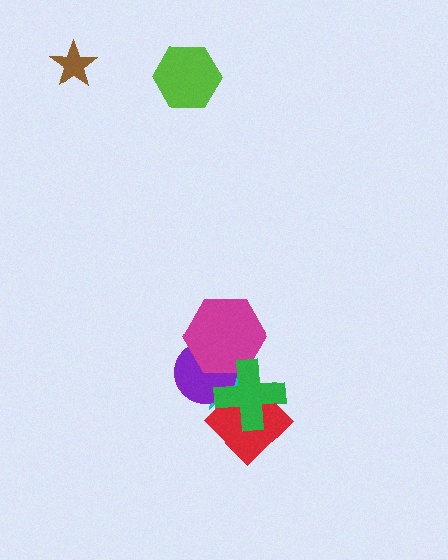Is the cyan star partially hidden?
Yes, it is partially covered by another shape.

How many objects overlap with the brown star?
0 objects overlap with the brown star.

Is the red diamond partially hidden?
Yes, it is partially covered by another shape.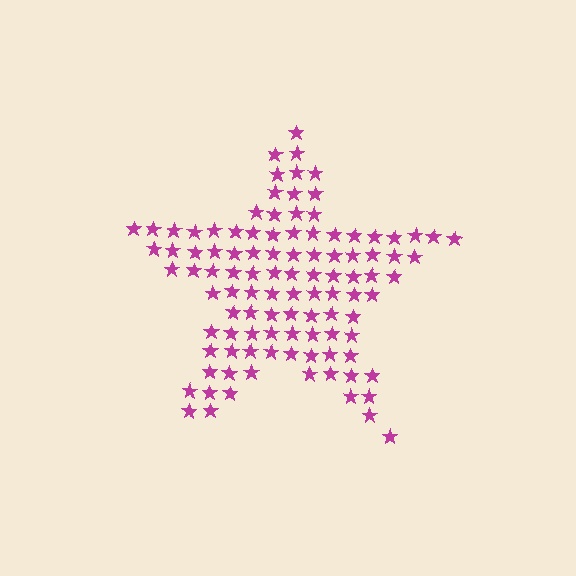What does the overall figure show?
The overall figure shows a star.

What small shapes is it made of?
It is made of small stars.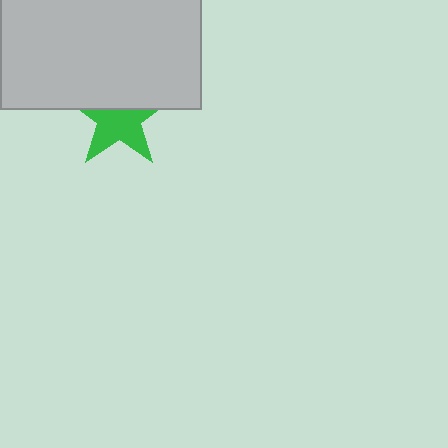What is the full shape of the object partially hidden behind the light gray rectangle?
The partially hidden object is a green star.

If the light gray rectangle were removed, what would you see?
You would see the complete green star.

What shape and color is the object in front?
The object in front is a light gray rectangle.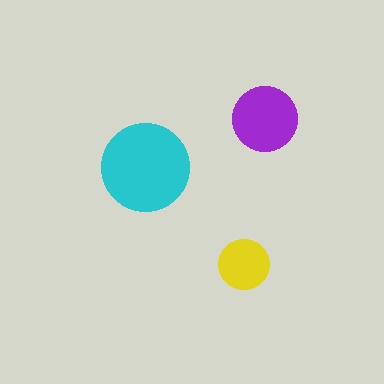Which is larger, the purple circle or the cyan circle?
The cyan one.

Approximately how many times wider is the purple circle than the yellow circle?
About 1.5 times wider.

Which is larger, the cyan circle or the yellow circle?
The cyan one.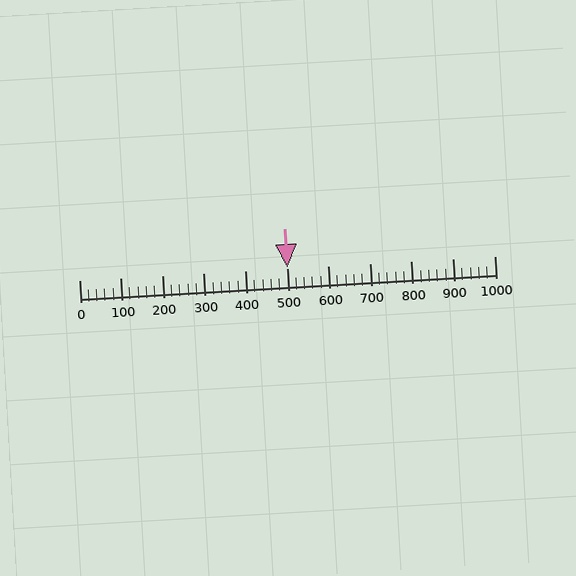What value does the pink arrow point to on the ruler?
The pink arrow points to approximately 500.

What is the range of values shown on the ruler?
The ruler shows values from 0 to 1000.